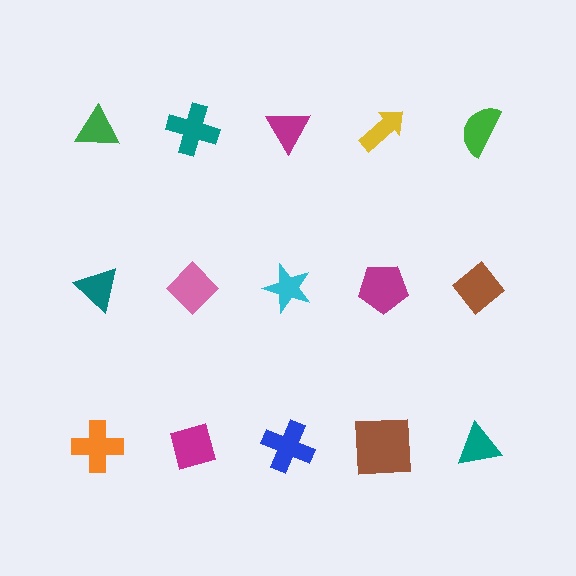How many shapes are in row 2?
5 shapes.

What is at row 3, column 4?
A brown square.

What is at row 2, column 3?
A cyan star.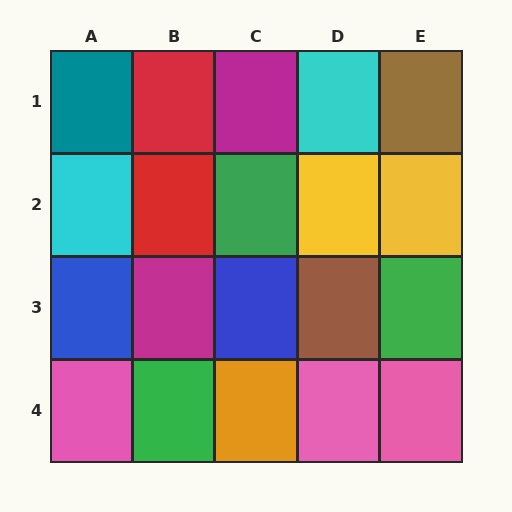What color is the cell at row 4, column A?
Pink.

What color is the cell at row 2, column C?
Green.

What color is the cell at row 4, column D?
Pink.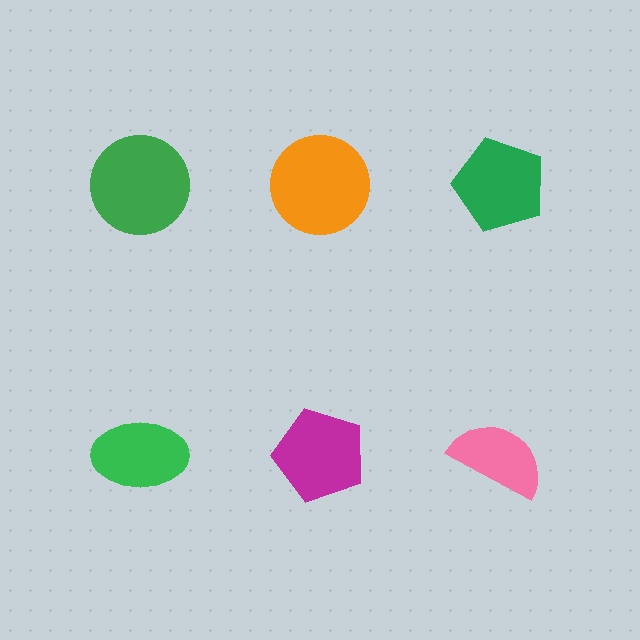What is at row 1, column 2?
An orange circle.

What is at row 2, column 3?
A pink semicircle.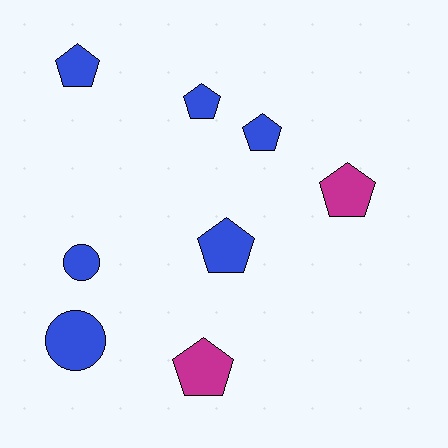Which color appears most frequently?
Blue, with 6 objects.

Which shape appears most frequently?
Pentagon, with 6 objects.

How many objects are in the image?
There are 8 objects.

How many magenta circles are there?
There are no magenta circles.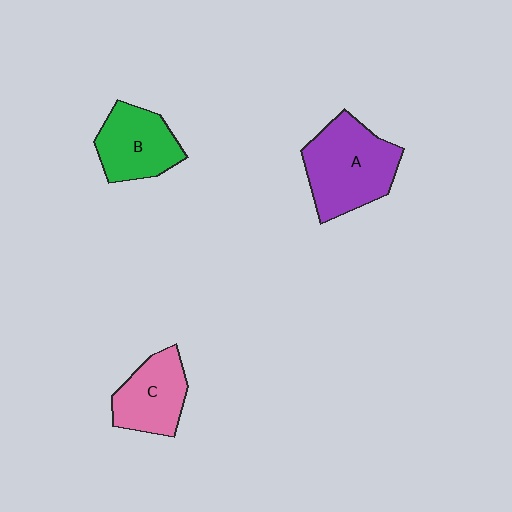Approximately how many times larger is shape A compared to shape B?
Approximately 1.4 times.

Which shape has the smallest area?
Shape C (pink).